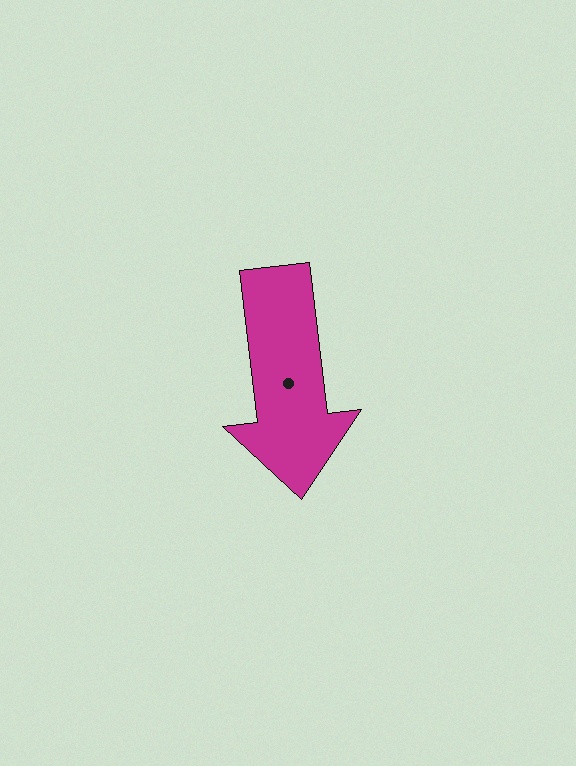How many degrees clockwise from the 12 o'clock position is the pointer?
Approximately 173 degrees.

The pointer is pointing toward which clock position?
Roughly 6 o'clock.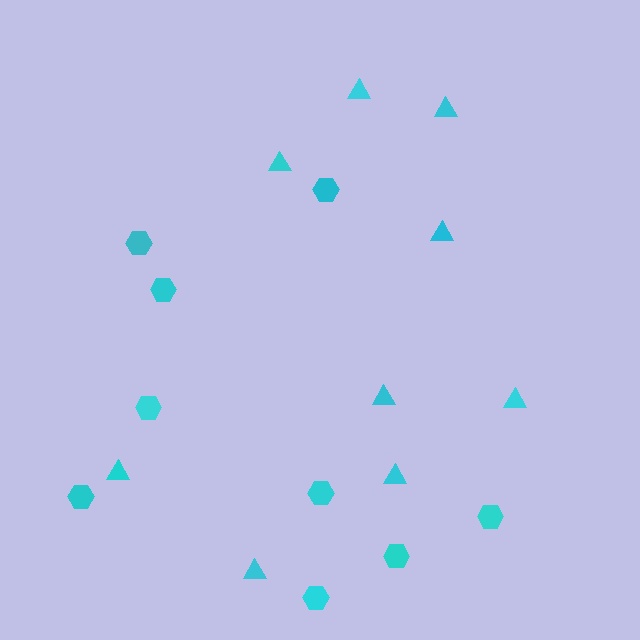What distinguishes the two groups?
There are 2 groups: one group of hexagons (9) and one group of triangles (9).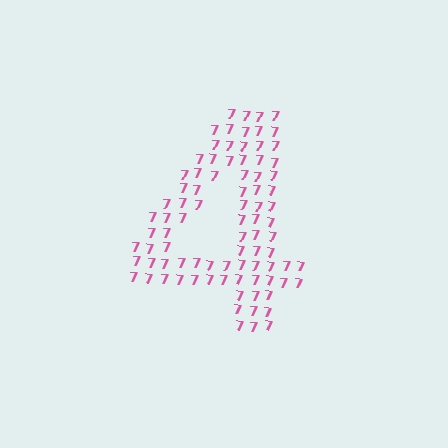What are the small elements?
The small elements are digit 7's.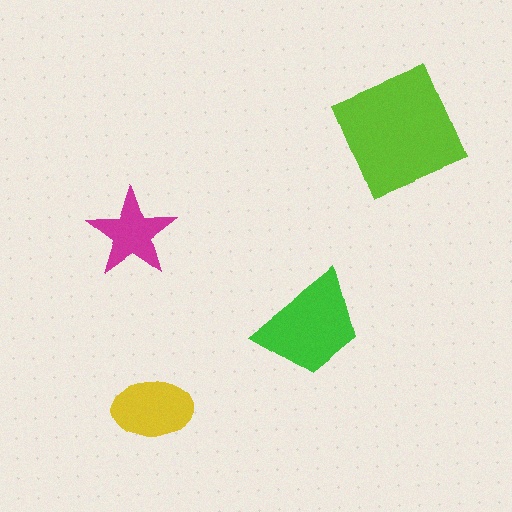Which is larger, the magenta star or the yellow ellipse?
The yellow ellipse.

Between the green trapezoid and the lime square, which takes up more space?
The lime square.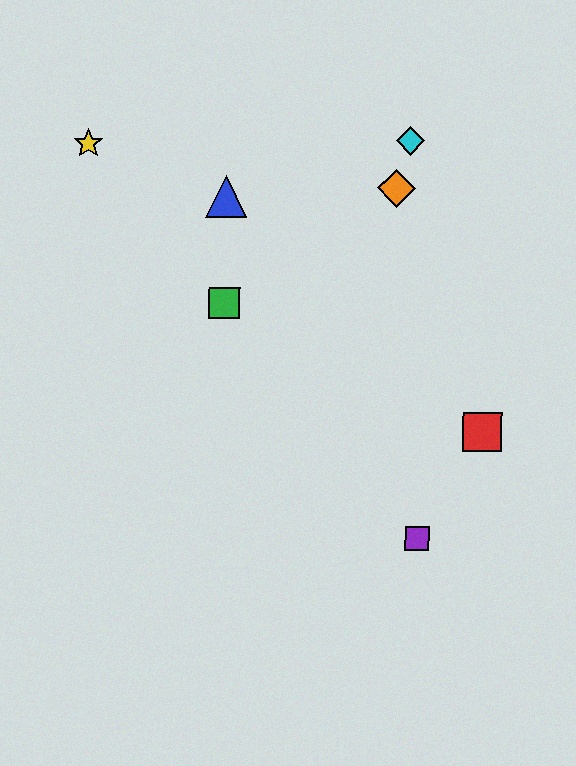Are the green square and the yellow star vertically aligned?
No, the green square is at x≈224 and the yellow star is at x≈88.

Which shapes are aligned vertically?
The blue triangle, the green square are aligned vertically.